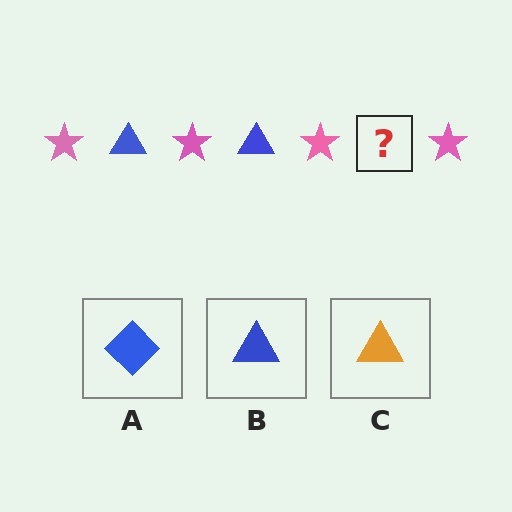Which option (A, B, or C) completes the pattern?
B.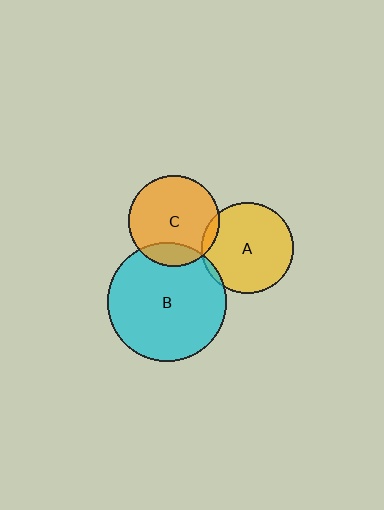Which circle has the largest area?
Circle B (cyan).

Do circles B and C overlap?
Yes.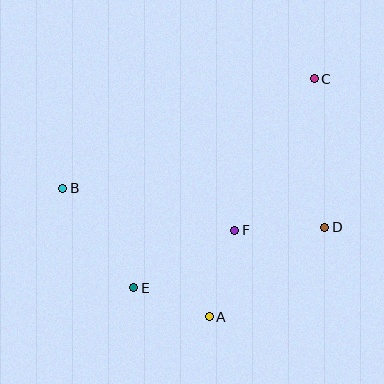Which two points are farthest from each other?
Points C and E are farthest from each other.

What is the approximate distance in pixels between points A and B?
The distance between A and B is approximately 195 pixels.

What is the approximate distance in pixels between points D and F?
The distance between D and F is approximately 90 pixels.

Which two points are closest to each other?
Points A and E are closest to each other.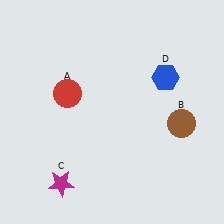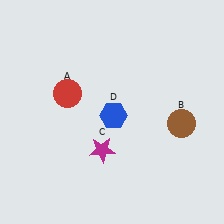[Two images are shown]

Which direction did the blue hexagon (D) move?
The blue hexagon (D) moved left.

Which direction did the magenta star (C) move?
The magenta star (C) moved right.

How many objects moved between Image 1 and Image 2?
2 objects moved between the two images.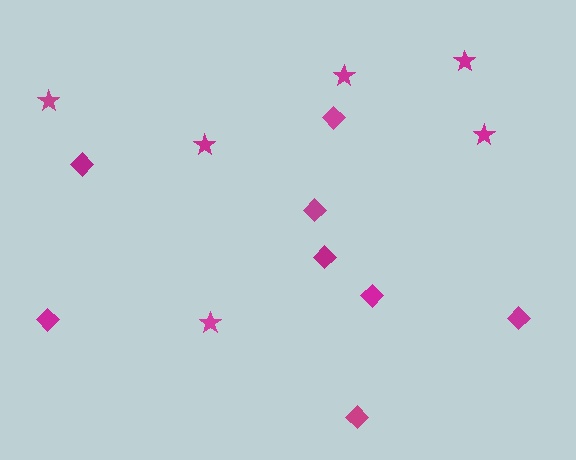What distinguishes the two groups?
There are 2 groups: one group of diamonds (8) and one group of stars (6).